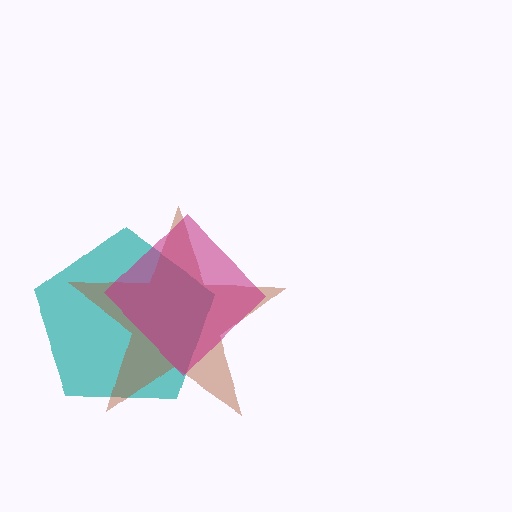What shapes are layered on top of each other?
The layered shapes are: a teal pentagon, a brown star, a magenta diamond.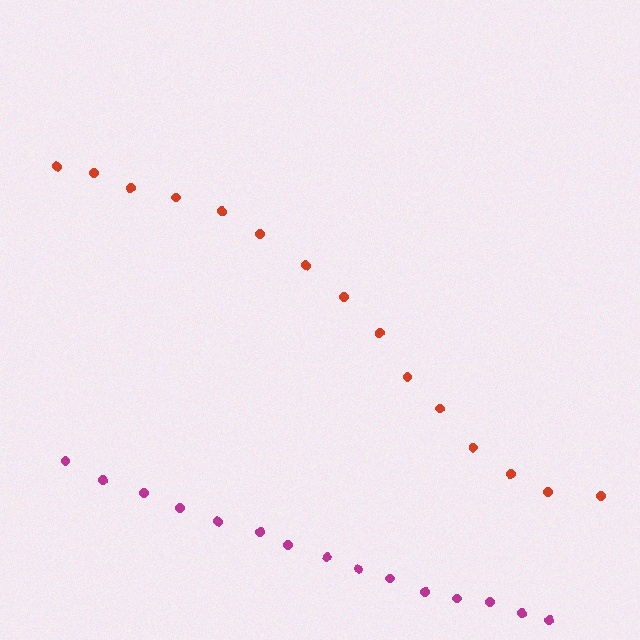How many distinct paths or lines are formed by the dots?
There are 2 distinct paths.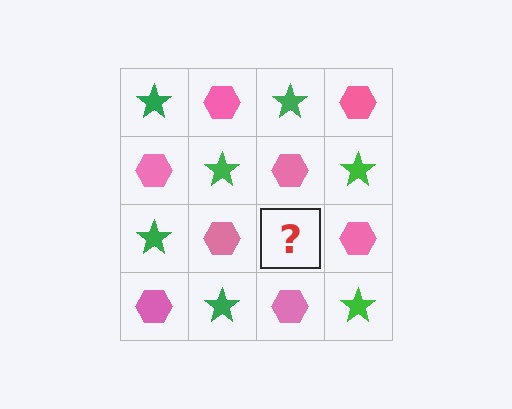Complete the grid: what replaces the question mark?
The question mark should be replaced with a green star.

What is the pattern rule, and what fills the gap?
The rule is that it alternates green star and pink hexagon in a checkerboard pattern. The gap should be filled with a green star.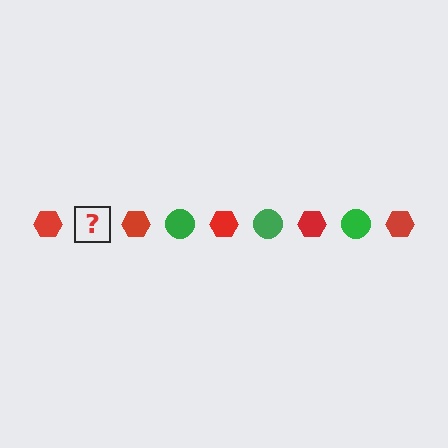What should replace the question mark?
The question mark should be replaced with a green circle.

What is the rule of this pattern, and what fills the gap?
The rule is that the pattern alternates between red hexagon and green circle. The gap should be filled with a green circle.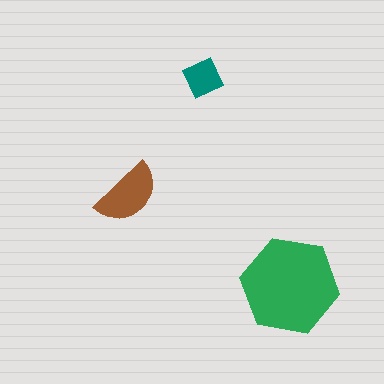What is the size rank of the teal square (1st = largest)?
3rd.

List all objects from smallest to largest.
The teal square, the brown semicircle, the green hexagon.